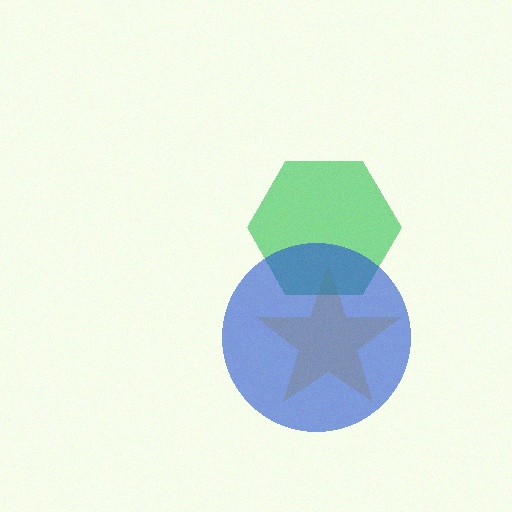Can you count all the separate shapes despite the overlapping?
Yes, there are 3 separate shapes.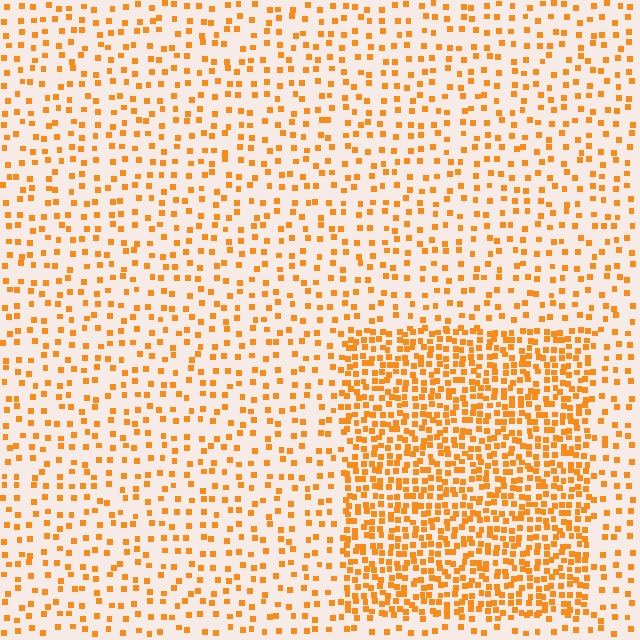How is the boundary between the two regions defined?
The boundary is defined by a change in element density (approximately 2.5x ratio). All elements are the same color, size, and shape.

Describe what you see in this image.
The image contains small orange elements arranged at two different densities. A rectangle-shaped region is visible where the elements are more densely packed than the surrounding area.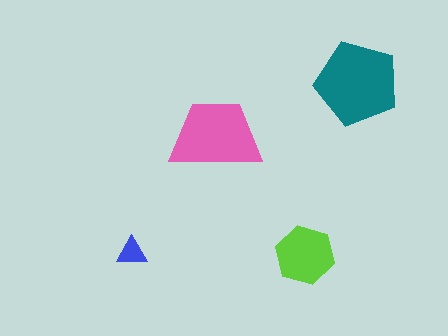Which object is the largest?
The teal pentagon.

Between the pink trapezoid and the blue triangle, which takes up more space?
The pink trapezoid.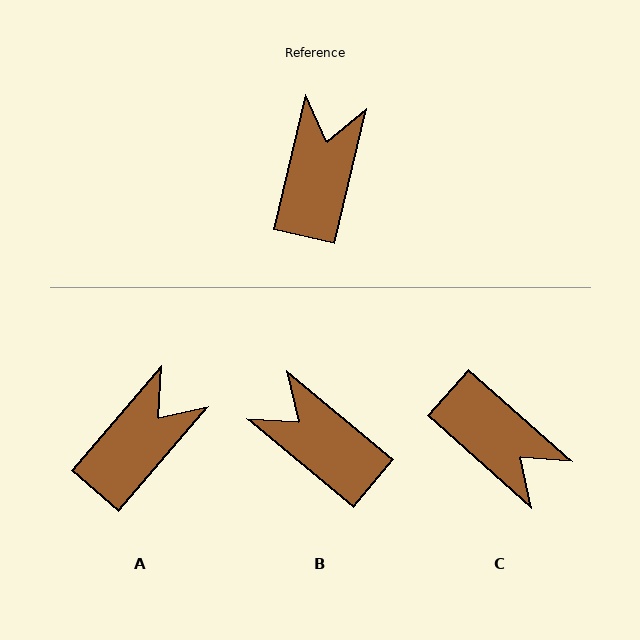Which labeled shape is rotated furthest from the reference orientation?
C, about 118 degrees away.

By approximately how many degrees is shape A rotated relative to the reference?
Approximately 28 degrees clockwise.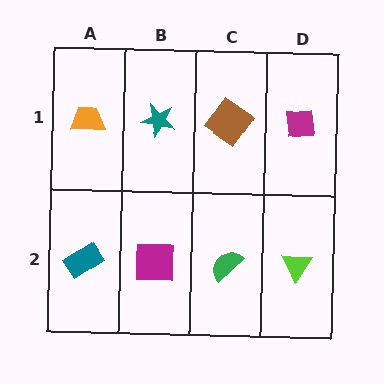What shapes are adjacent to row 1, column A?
A teal rectangle (row 2, column A), a teal star (row 1, column B).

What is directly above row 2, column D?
A magenta square.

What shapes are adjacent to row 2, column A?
An orange trapezoid (row 1, column A), a magenta square (row 2, column B).